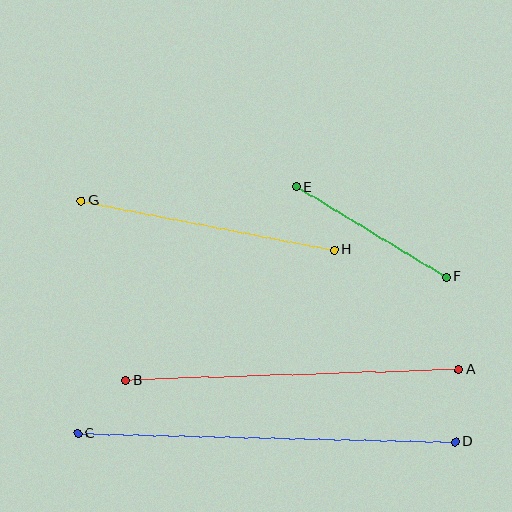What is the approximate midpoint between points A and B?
The midpoint is at approximately (292, 375) pixels.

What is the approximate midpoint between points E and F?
The midpoint is at approximately (371, 232) pixels.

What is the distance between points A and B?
The distance is approximately 333 pixels.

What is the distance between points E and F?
The distance is approximately 175 pixels.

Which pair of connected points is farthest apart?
Points C and D are farthest apart.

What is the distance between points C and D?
The distance is approximately 378 pixels.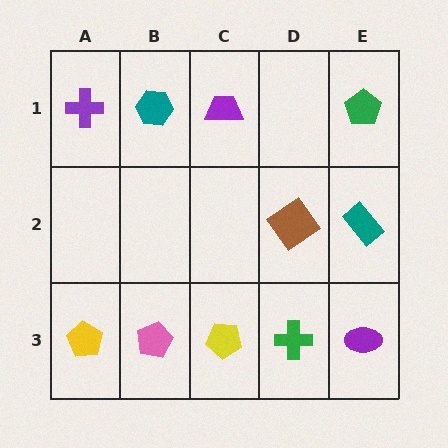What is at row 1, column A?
A purple cross.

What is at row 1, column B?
A teal hexagon.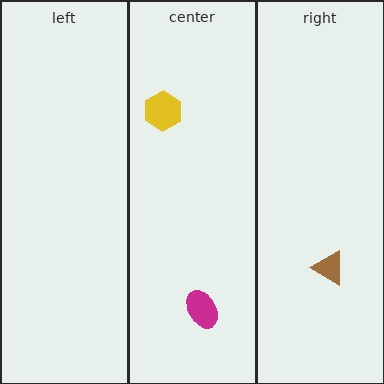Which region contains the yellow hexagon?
The center region.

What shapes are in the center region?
The yellow hexagon, the magenta ellipse.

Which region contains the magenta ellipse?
The center region.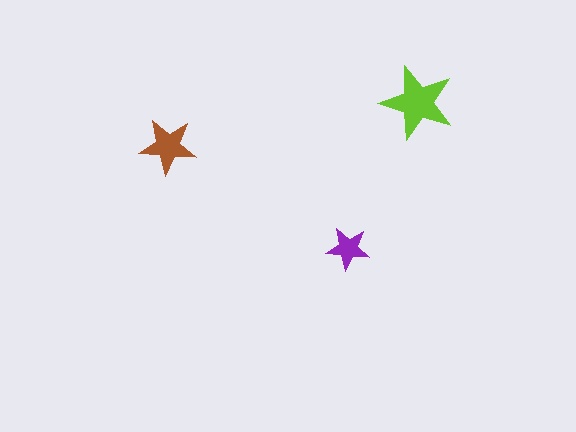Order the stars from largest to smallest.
the lime one, the brown one, the purple one.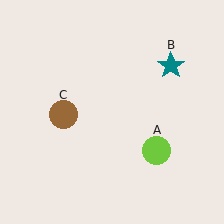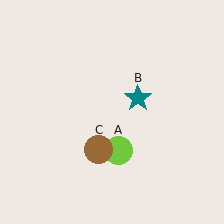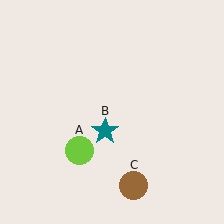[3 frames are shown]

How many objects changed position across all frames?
3 objects changed position: lime circle (object A), teal star (object B), brown circle (object C).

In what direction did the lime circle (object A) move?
The lime circle (object A) moved left.